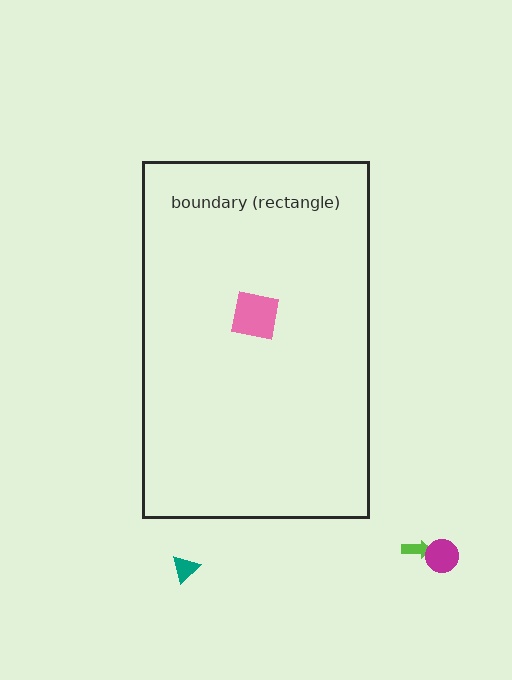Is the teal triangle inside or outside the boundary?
Outside.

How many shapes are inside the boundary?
1 inside, 3 outside.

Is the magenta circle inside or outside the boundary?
Outside.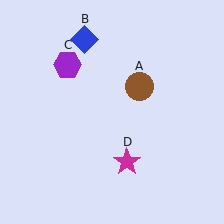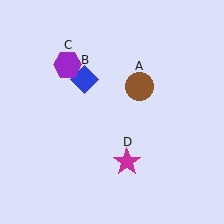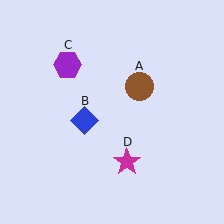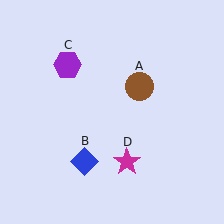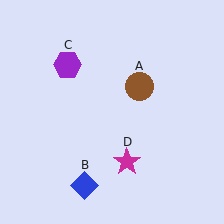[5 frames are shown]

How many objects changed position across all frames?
1 object changed position: blue diamond (object B).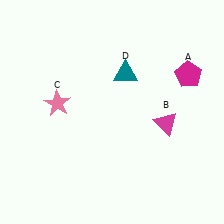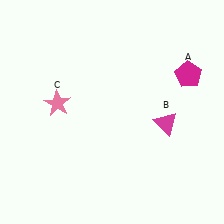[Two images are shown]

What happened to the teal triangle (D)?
The teal triangle (D) was removed in Image 2. It was in the top-right area of Image 1.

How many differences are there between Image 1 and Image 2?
There is 1 difference between the two images.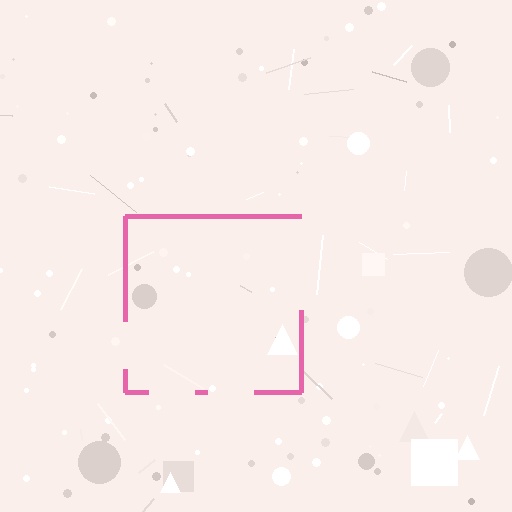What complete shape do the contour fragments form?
The contour fragments form a square.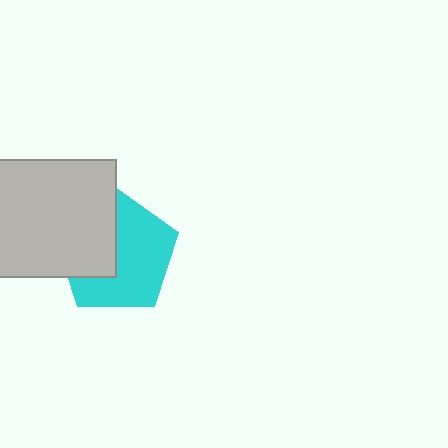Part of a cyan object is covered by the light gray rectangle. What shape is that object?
It is a pentagon.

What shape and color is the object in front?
The object in front is a light gray rectangle.